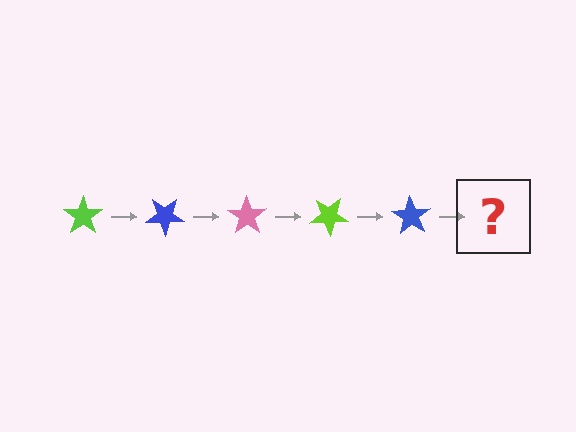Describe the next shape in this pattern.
It should be a pink star, rotated 175 degrees from the start.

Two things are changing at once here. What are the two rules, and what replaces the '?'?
The two rules are that it rotates 35 degrees each step and the color cycles through lime, blue, and pink. The '?' should be a pink star, rotated 175 degrees from the start.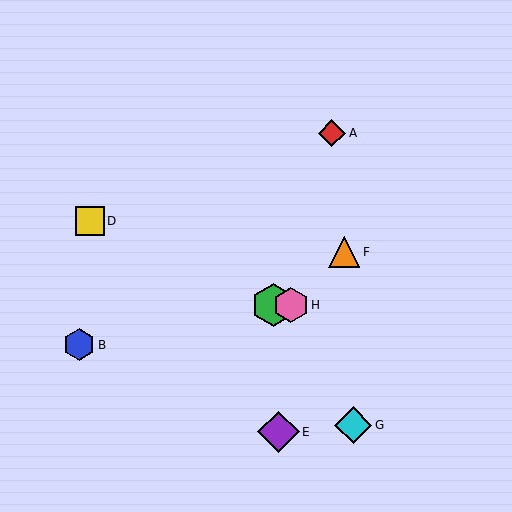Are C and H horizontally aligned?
Yes, both are at y≈305.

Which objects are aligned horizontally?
Objects C, H are aligned horizontally.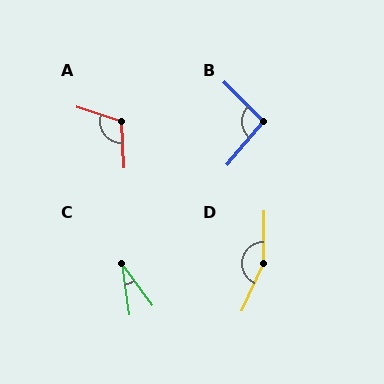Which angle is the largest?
D, at approximately 156 degrees.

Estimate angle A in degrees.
Approximately 111 degrees.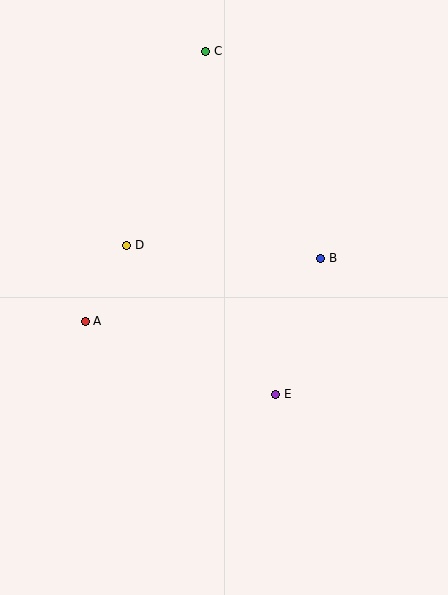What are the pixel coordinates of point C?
Point C is at (206, 51).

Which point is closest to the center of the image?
Point B at (321, 258) is closest to the center.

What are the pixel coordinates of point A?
Point A is at (85, 321).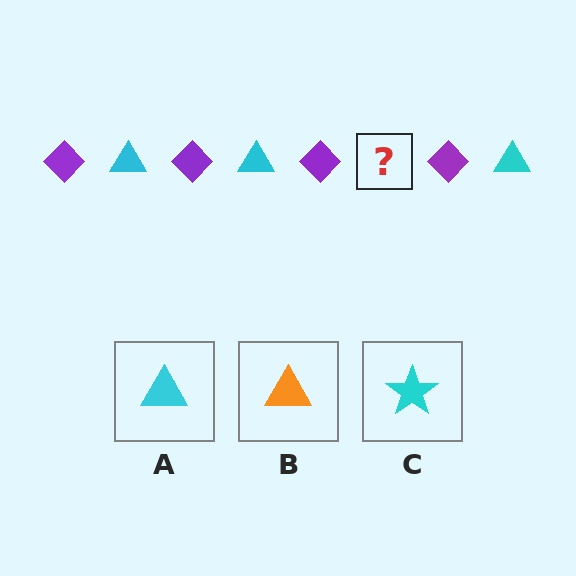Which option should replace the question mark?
Option A.